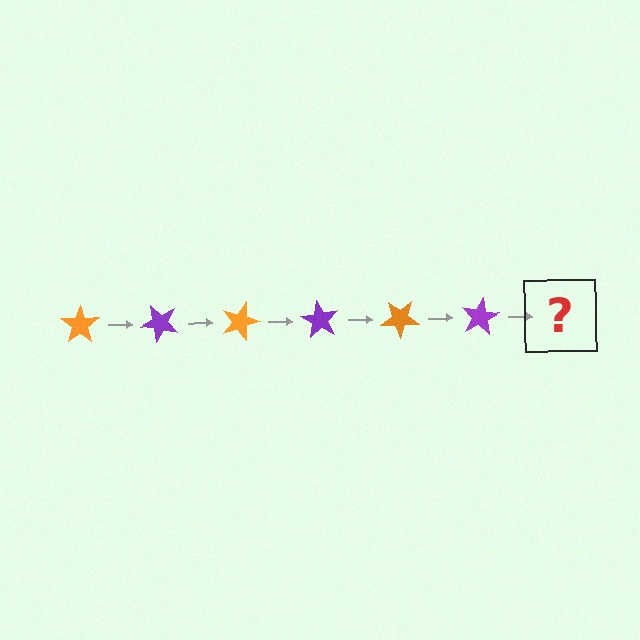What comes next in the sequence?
The next element should be an orange star, rotated 270 degrees from the start.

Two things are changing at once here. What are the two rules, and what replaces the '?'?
The two rules are that it rotates 45 degrees each step and the color cycles through orange and purple. The '?' should be an orange star, rotated 270 degrees from the start.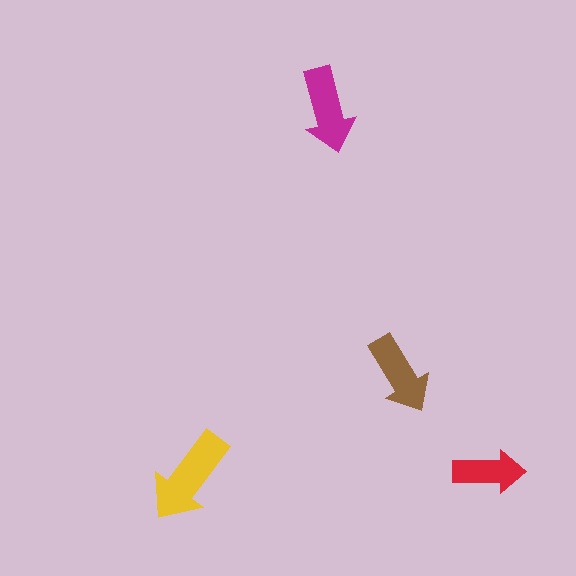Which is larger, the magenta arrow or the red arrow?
The magenta one.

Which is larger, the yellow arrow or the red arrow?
The yellow one.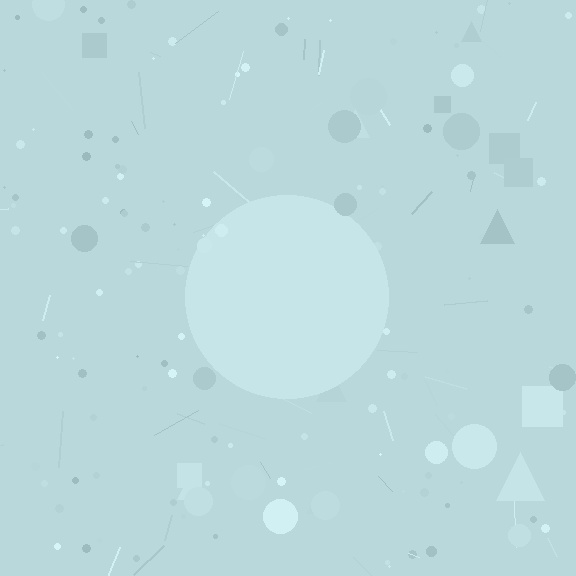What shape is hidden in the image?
A circle is hidden in the image.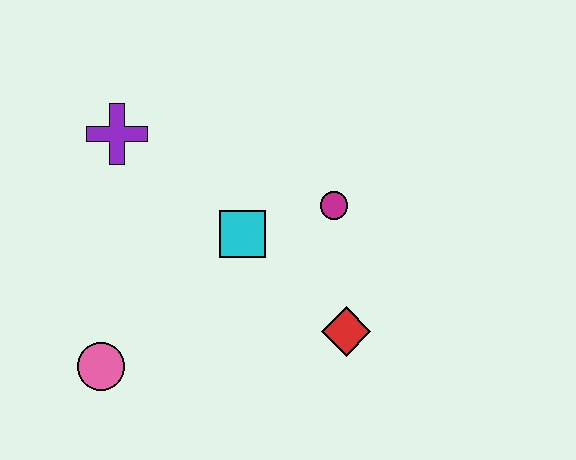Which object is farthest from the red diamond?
The purple cross is farthest from the red diamond.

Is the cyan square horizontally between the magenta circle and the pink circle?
Yes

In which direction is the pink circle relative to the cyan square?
The pink circle is to the left of the cyan square.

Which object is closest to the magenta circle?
The cyan square is closest to the magenta circle.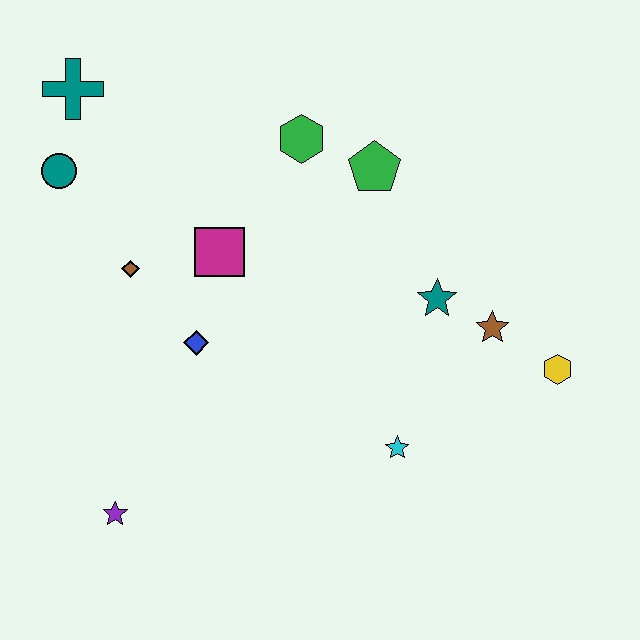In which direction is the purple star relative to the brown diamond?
The purple star is below the brown diamond.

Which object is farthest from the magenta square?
The yellow hexagon is farthest from the magenta square.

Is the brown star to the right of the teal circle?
Yes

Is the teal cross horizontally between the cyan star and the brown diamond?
No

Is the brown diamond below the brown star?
No